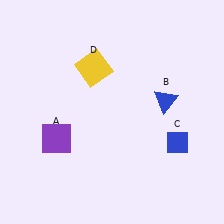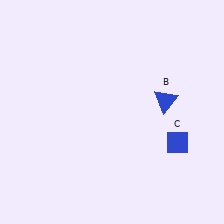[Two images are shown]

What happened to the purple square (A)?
The purple square (A) was removed in Image 2. It was in the bottom-left area of Image 1.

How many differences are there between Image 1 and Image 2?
There are 2 differences between the two images.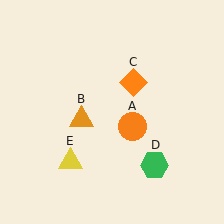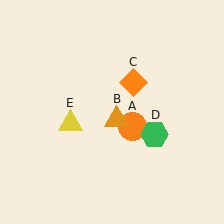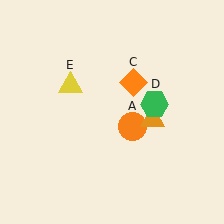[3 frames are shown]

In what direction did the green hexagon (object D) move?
The green hexagon (object D) moved up.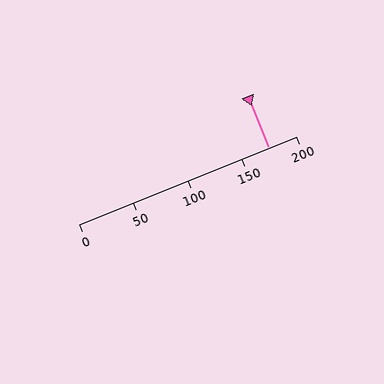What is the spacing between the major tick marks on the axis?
The major ticks are spaced 50 apart.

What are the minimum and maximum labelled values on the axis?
The axis runs from 0 to 200.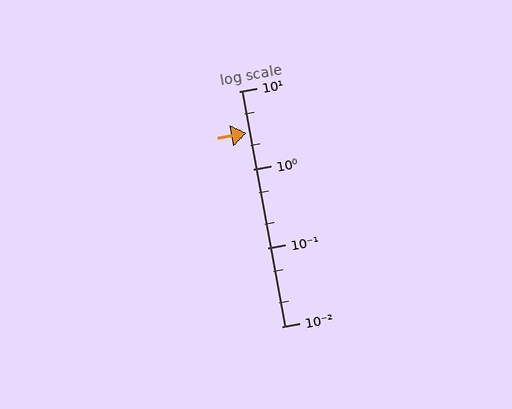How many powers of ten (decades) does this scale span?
The scale spans 3 decades, from 0.01 to 10.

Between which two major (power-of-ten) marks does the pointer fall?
The pointer is between 1 and 10.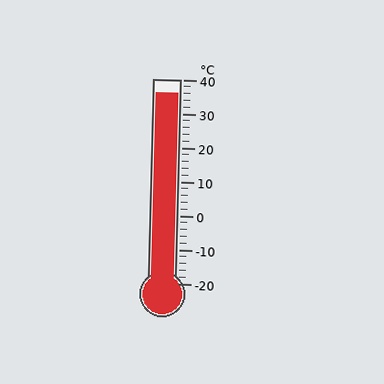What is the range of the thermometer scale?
The thermometer scale ranges from -20°C to 40°C.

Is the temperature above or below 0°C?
The temperature is above 0°C.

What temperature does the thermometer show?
The thermometer shows approximately 36°C.